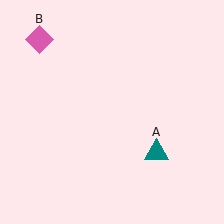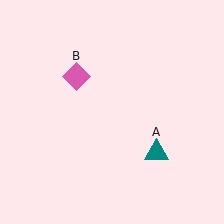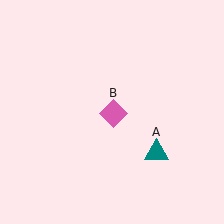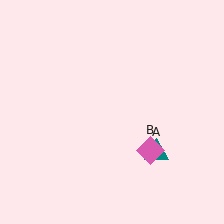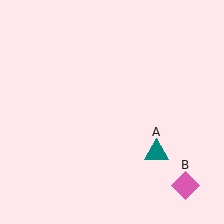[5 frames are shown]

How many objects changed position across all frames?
1 object changed position: pink diamond (object B).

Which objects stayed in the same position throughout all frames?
Teal triangle (object A) remained stationary.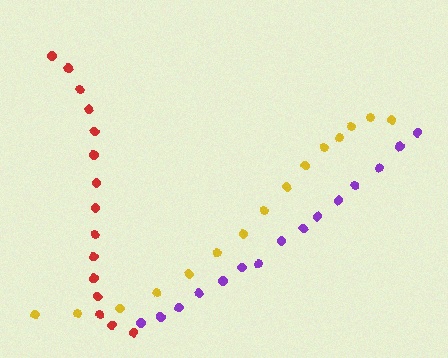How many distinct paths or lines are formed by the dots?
There are 3 distinct paths.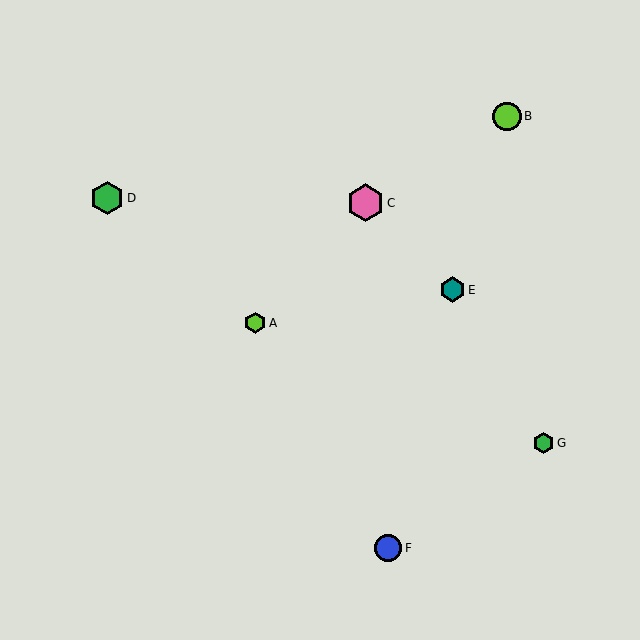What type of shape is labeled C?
Shape C is a pink hexagon.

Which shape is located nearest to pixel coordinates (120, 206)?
The green hexagon (labeled D) at (107, 198) is nearest to that location.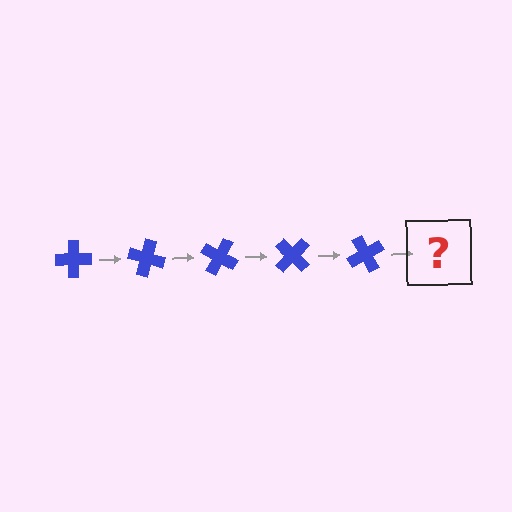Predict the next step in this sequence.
The next step is a blue cross rotated 75 degrees.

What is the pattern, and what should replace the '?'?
The pattern is that the cross rotates 15 degrees each step. The '?' should be a blue cross rotated 75 degrees.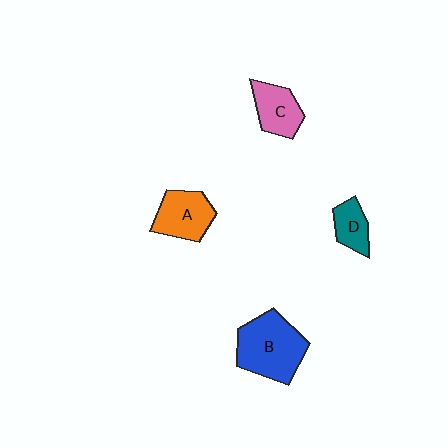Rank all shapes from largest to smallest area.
From largest to smallest: B (blue), A (orange), C (pink), D (teal).